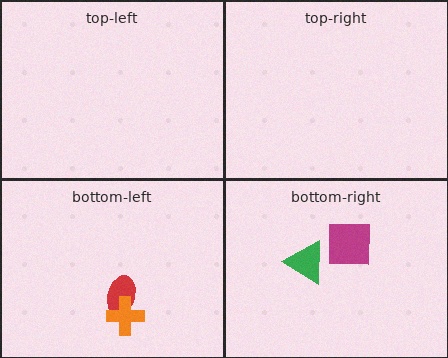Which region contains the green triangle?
The bottom-right region.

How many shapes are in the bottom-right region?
2.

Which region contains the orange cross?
The bottom-left region.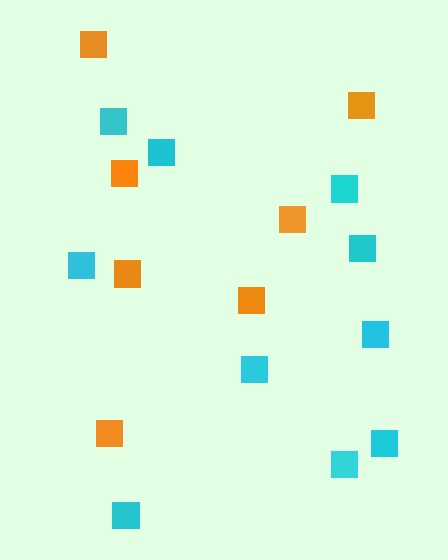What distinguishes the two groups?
There are 2 groups: one group of cyan squares (10) and one group of orange squares (7).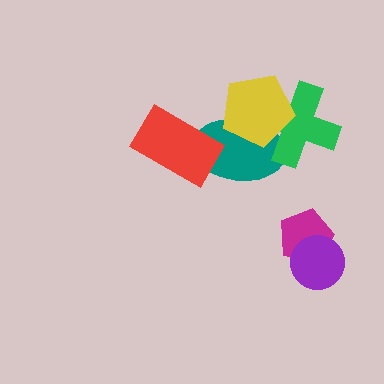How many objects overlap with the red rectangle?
1 object overlaps with the red rectangle.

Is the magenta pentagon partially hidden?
Yes, it is partially covered by another shape.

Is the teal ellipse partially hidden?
Yes, it is partially covered by another shape.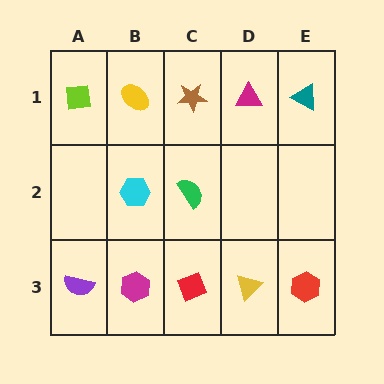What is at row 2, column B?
A cyan hexagon.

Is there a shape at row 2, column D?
No, that cell is empty.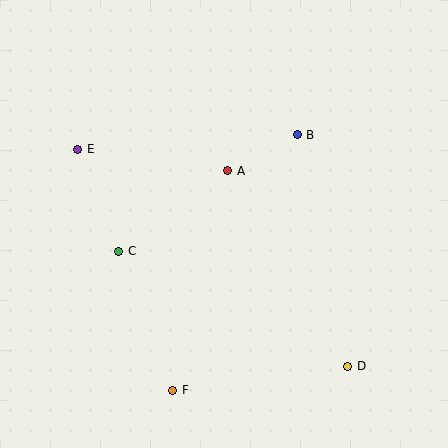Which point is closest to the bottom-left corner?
Point F is closest to the bottom-left corner.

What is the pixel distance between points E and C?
The distance between E and C is 110 pixels.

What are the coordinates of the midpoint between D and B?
The midpoint between D and B is at (323, 250).